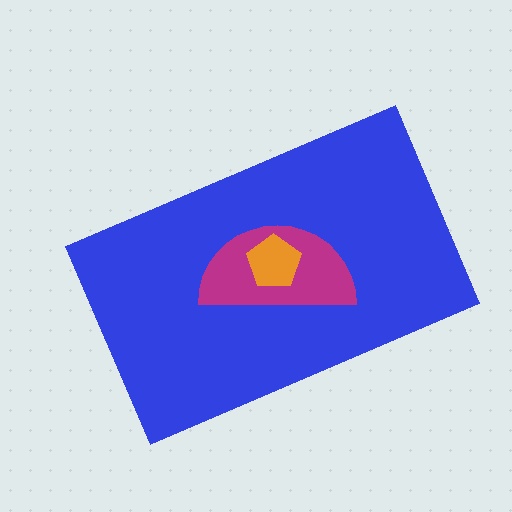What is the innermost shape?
The orange pentagon.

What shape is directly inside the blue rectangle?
The magenta semicircle.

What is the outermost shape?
The blue rectangle.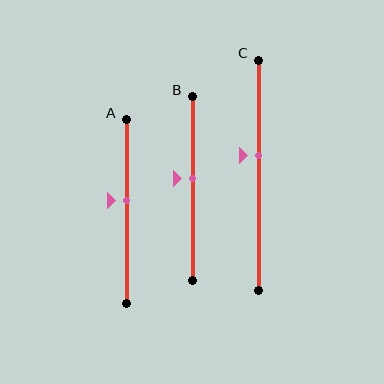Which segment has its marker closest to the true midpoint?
Segment B has its marker closest to the true midpoint.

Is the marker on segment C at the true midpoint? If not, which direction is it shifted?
No, the marker on segment C is shifted upward by about 9% of the segment length.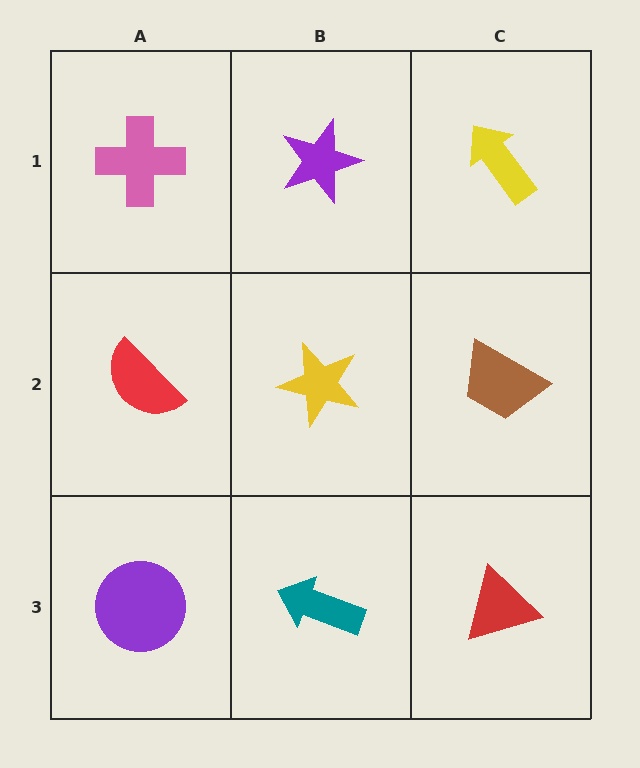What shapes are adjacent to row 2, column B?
A purple star (row 1, column B), a teal arrow (row 3, column B), a red semicircle (row 2, column A), a brown trapezoid (row 2, column C).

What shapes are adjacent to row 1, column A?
A red semicircle (row 2, column A), a purple star (row 1, column B).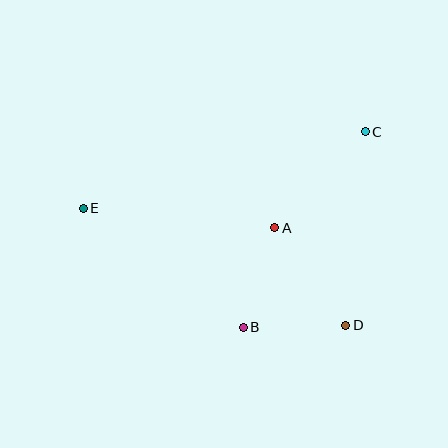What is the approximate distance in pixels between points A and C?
The distance between A and C is approximately 132 pixels.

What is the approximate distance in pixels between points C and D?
The distance between C and D is approximately 195 pixels.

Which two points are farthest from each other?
Points C and E are farthest from each other.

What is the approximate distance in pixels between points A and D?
The distance between A and D is approximately 120 pixels.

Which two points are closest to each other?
Points B and D are closest to each other.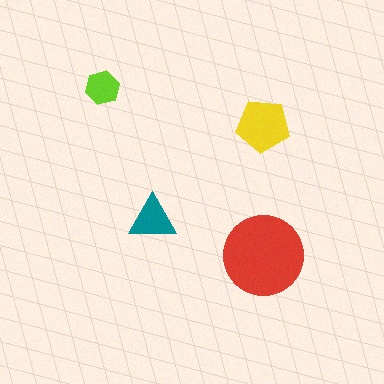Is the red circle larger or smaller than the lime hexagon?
Larger.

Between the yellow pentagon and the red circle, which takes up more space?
The red circle.